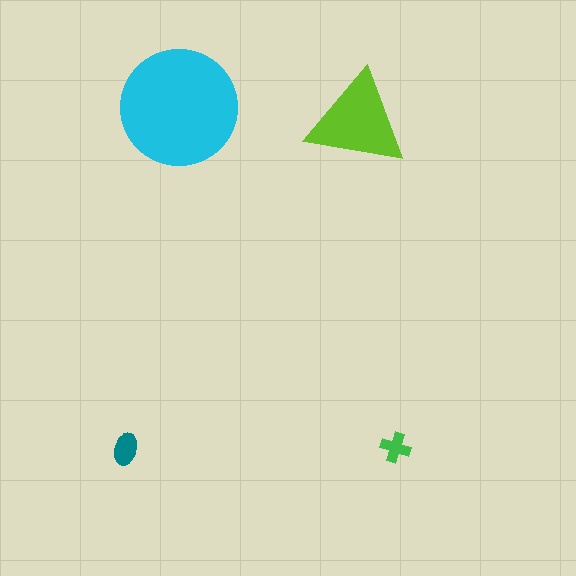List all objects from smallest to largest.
The green cross, the teal ellipse, the lime triangle, the cyan circle.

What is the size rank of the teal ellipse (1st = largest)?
3rd.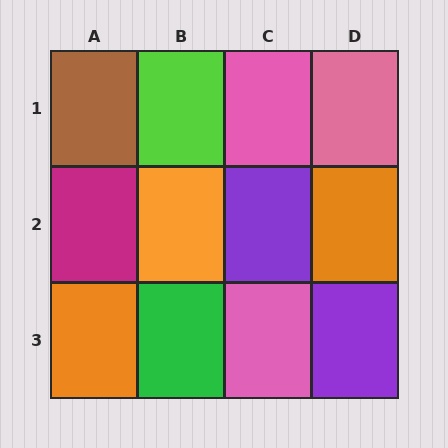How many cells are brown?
1 cell is brown.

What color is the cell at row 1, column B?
Lime.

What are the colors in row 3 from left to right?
Orange, green, pink, purple.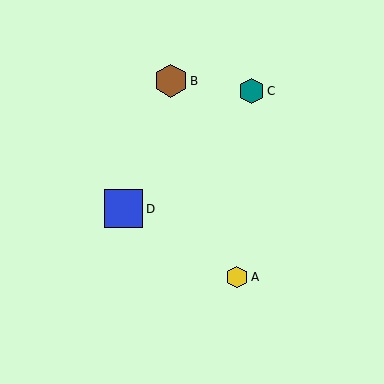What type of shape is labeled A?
Shape A is a yellow hexagon.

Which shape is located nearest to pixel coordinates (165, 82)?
The brown hexagon (labeled B) at (171, 81) is nearest to that location.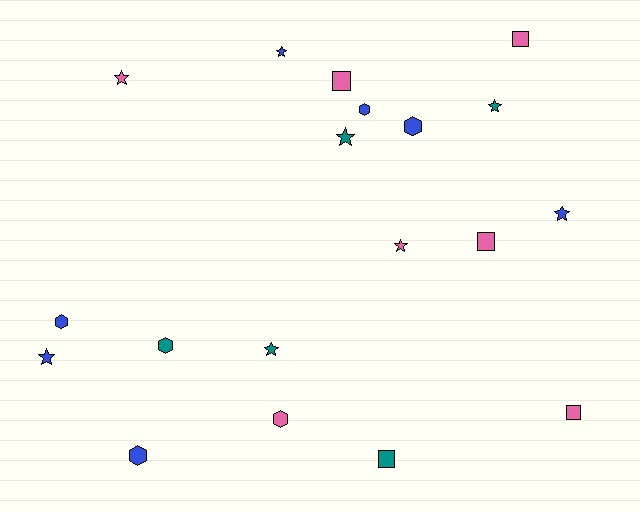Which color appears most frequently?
Blue, with 7 objects.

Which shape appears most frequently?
Star, with 8 objects.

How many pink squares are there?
There are 4 pink squares.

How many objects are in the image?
There are 19 objects.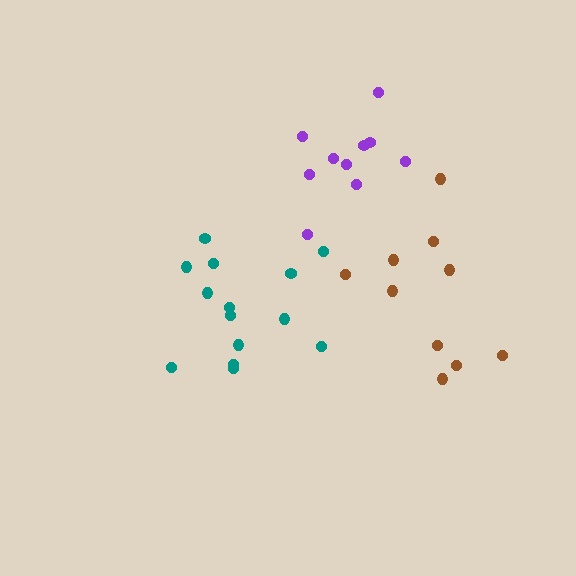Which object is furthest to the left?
The teal cluster is leftmost.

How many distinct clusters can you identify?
There are 3 distinct clusters.